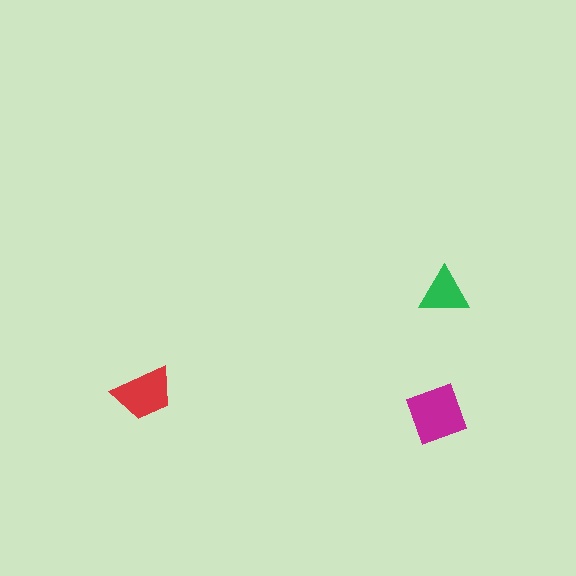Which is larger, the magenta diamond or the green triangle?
The magenta diamond.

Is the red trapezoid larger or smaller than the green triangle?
Larger.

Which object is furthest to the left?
The red trapezoid is leftmost.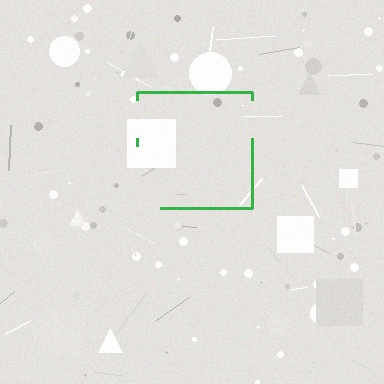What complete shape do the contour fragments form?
The contour fragments form a square.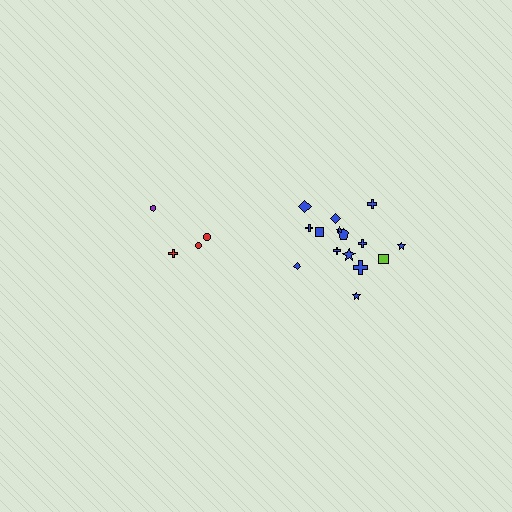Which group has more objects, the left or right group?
The right group.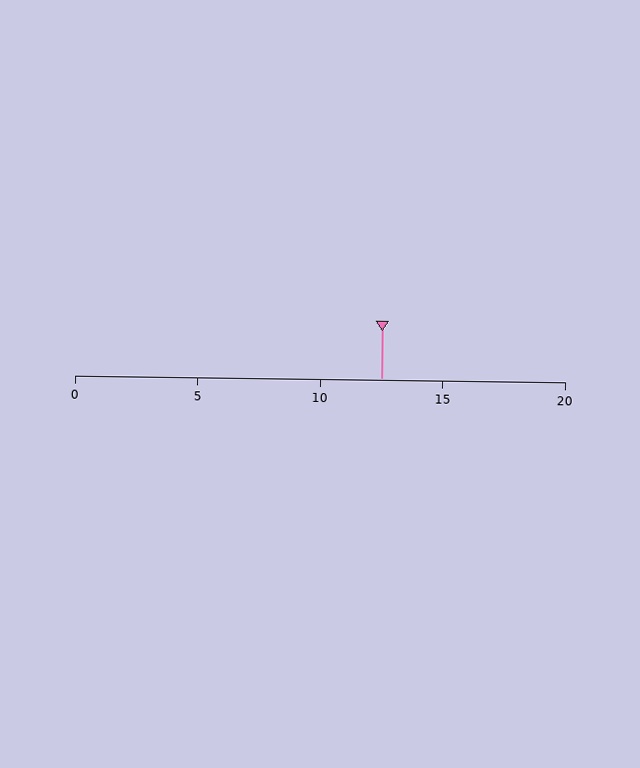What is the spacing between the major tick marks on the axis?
The major ticks are spaced 5 apart.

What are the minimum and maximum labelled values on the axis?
The axis runs from 0 to 20.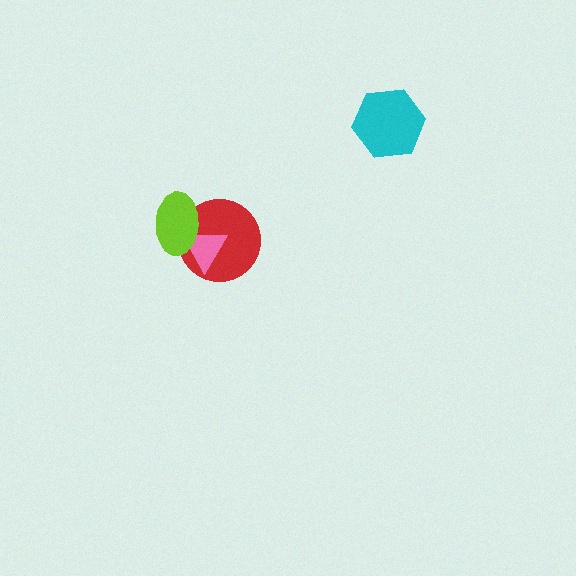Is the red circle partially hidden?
Yes, it is partially covered by another shape.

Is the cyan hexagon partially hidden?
No, no other shape covers it.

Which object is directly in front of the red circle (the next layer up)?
The pink triangle is directly in front of the red circle.